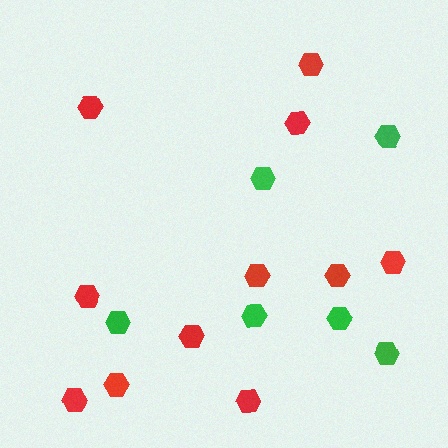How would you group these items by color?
There are 2 groups: one group of green hexagons (6) and one group of red hexagons (11).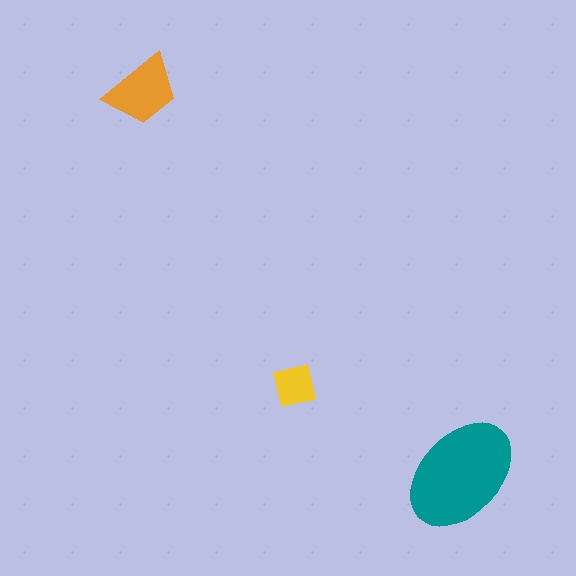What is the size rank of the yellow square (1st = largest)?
3rd.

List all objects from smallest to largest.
The yellow square, the orange trapezoid, the teal ellipse.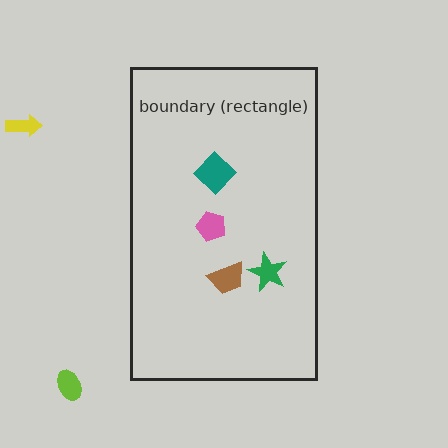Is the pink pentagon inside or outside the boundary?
Inside.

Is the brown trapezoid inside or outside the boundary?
Inside.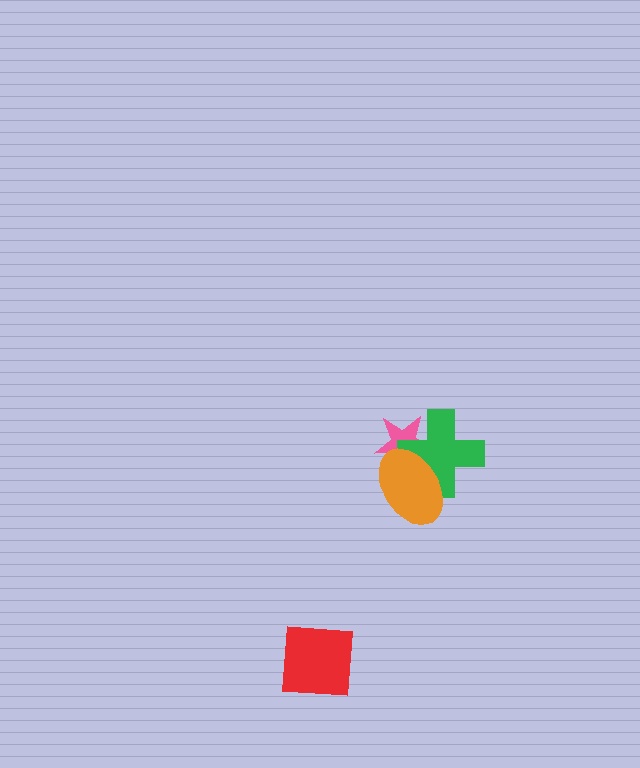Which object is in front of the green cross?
The orange ellipse is in front of the green cross.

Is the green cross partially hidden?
Yes, it is partially covered by another shape.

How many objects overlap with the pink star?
2 objects overlap with the pink star.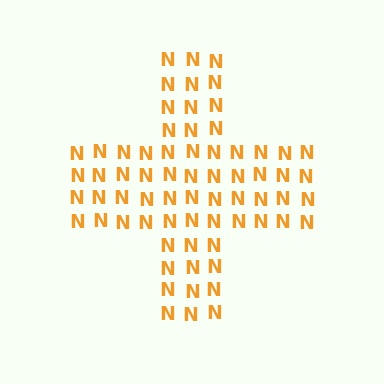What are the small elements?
The small elements are letter N's.